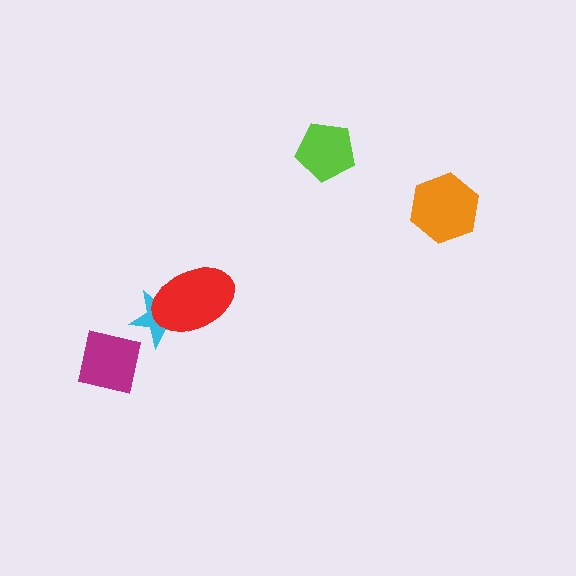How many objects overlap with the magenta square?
0 objects overlap with the magenta square.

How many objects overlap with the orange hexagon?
0 objects overlap with the orange hexagon.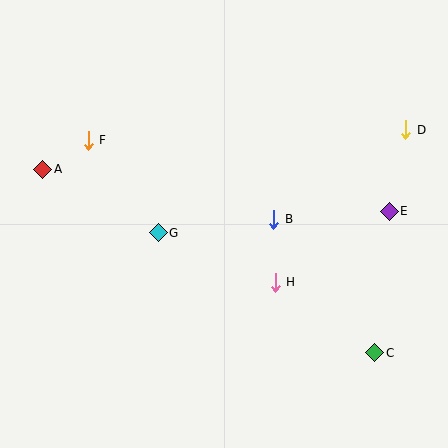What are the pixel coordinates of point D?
Point D is at (406, 130).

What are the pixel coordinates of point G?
Point G is at (158, 233).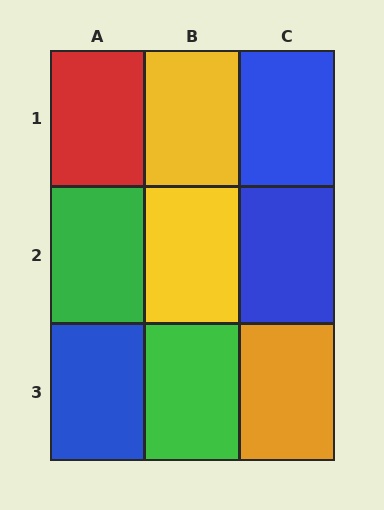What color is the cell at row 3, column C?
Orange.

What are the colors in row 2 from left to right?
Green, yellow, blue.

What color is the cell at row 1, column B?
Yellow.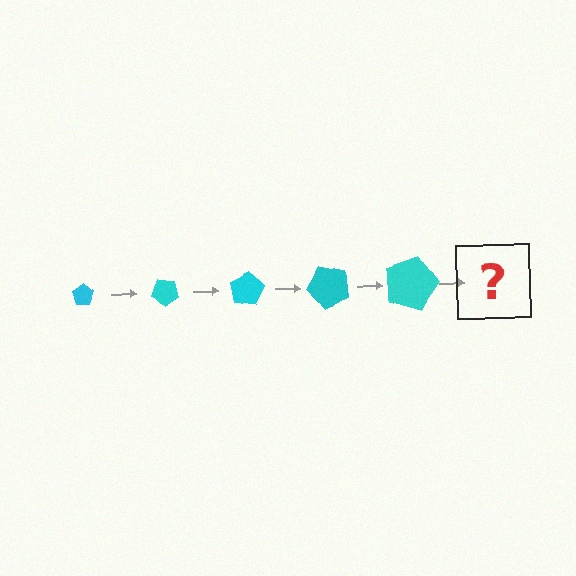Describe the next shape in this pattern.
It should be a pentagon, larger than the previous one and rotated 200 degrees from the start.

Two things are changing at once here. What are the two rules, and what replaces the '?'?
The two rules are that the pentagon grows larger each step and it rotates 40 degrees each step. The '?' should be a pentagon, larger than the previous one and rotated 200 degrees from the start.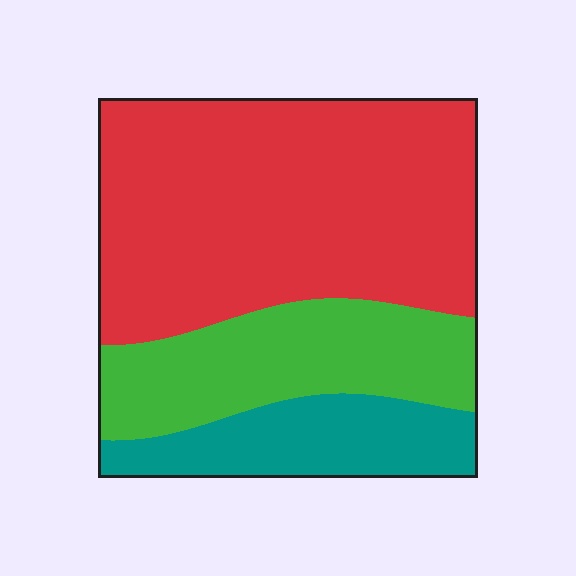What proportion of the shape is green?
Green covers roughly 25% of the shape.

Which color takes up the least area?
Teal, at roughly 15%.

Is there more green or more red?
Red.